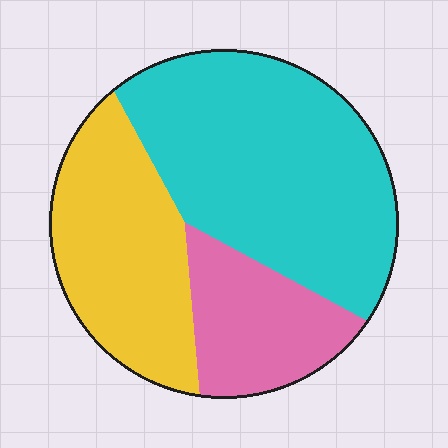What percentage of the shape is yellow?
Yellow covers around 30% of the shape.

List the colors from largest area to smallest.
From largest to smallest: cyan, yellow, pink.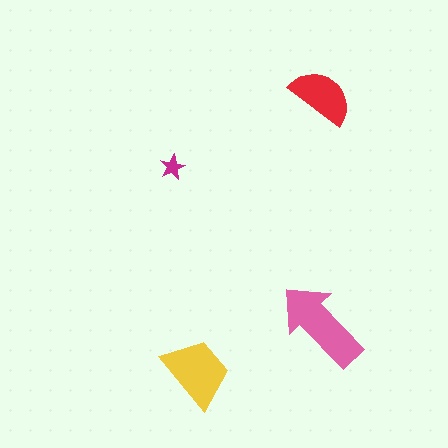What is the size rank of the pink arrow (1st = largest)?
1st.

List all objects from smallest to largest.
The magenta star, the red semicircle, the yellow trapezoid, the pink arrow.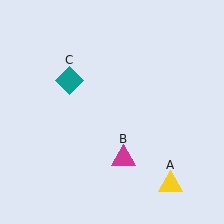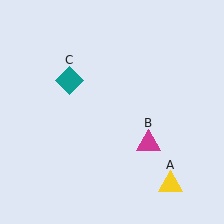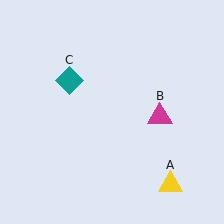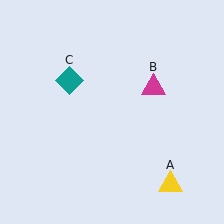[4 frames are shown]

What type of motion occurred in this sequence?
The magenta triangle (object B) rotated counterclockwise around the center of the scene.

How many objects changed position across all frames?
1 object changed position: magenta triangle (object B).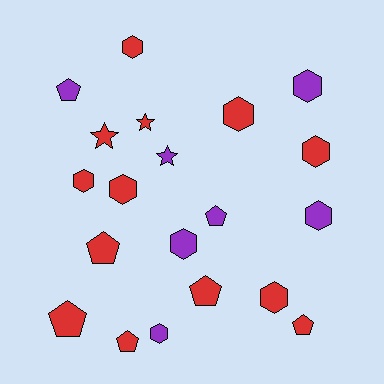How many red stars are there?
There are 2 red stars.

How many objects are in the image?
There are 20 objects.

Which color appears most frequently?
Red, with 13 objects.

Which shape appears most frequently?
Hexagon, with 10 objects.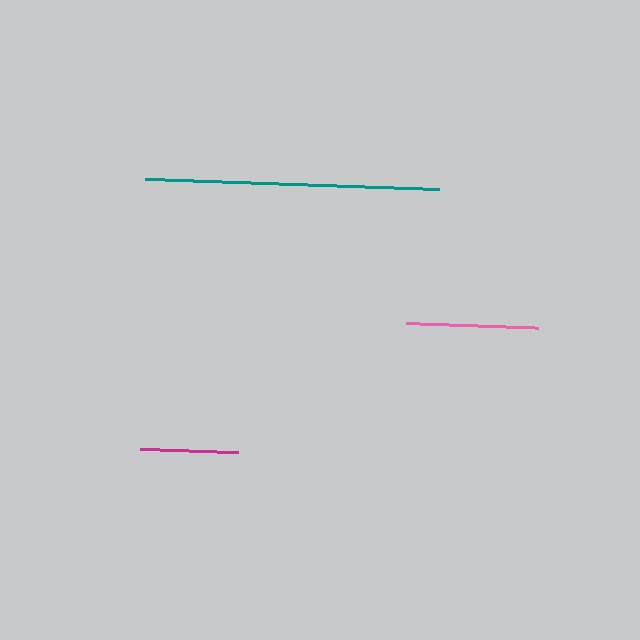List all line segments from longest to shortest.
From longest to shortest: teal, pink, magenta.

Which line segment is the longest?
The teal line is the longest at approximately 294 pixels.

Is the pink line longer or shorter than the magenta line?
The pink line is longer than the magenta line.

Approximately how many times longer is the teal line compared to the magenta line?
The teal line is approximately 3.0 times the length of the magenta line.